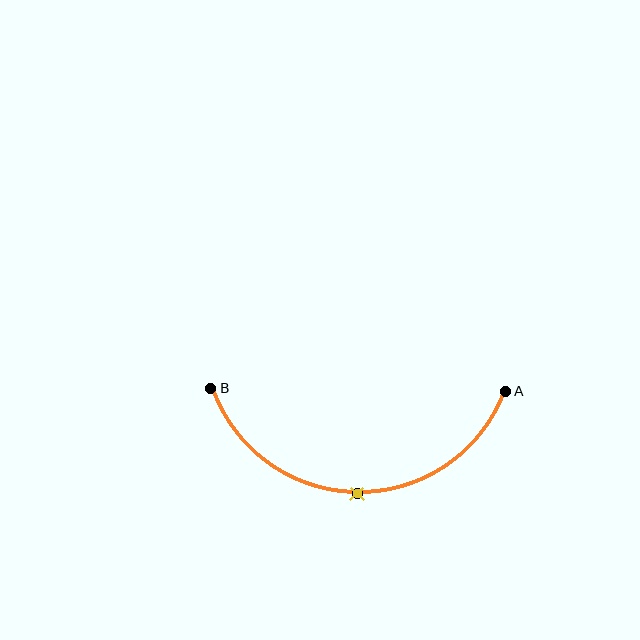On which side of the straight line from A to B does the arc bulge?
The arc bulges below the straight line connecting A and B.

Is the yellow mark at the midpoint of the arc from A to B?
Yes. The yellow mark lies on the arc at equal arc-length from both A and B — it is the arc midpoint.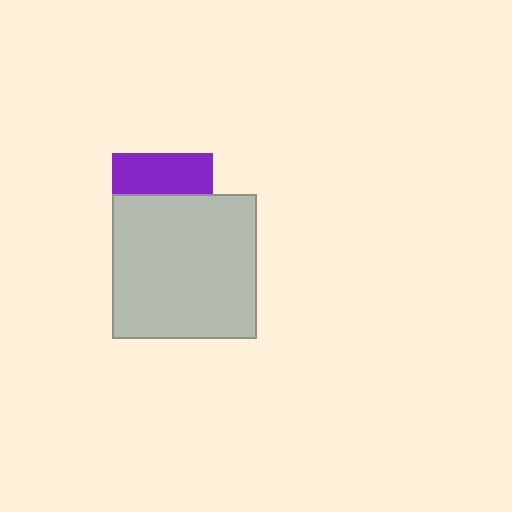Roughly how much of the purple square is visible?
A small part of it is visible (roughly 39%).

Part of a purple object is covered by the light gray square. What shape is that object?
It is a square.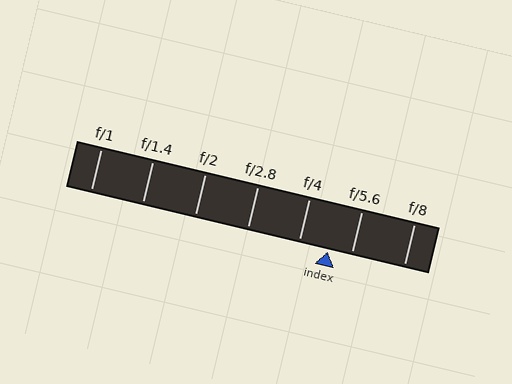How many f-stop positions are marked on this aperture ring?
There are 7 f-stop positions marked.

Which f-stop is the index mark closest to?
The index mark is closest to f/5.6.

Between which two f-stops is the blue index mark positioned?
The index mark is between f/4 and f/5.6.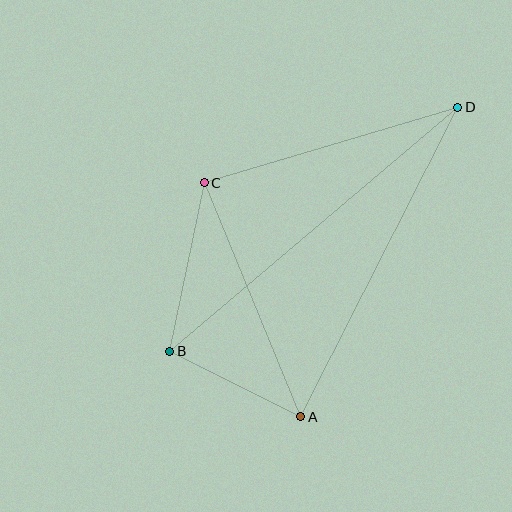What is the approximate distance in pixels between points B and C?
The distance between B and C is approximately 172 pixels.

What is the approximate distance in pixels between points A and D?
The distance between A and D is approximately 347 pixels.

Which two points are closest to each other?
Points A and B are closest to each other.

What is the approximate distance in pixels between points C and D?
The distance between C and D is approximately 264 pixels.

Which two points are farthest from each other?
Points B and D are farthest from each other.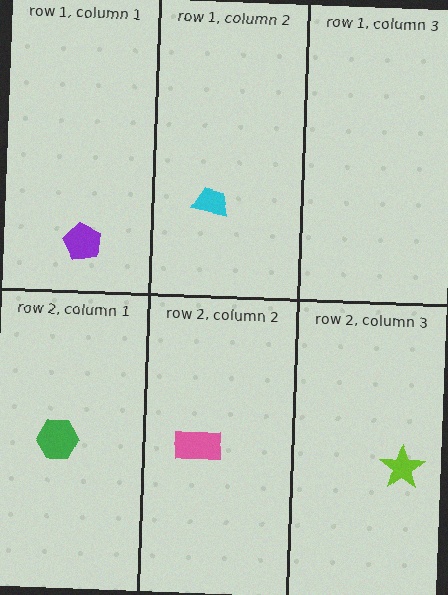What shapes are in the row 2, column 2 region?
The pink rectangle.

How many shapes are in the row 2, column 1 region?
1.